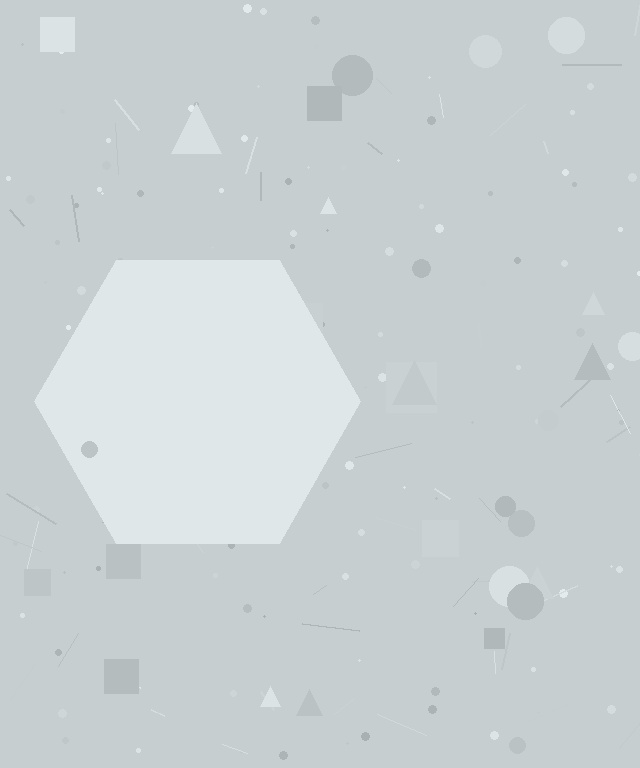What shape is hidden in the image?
A hexagon is hidden in the image.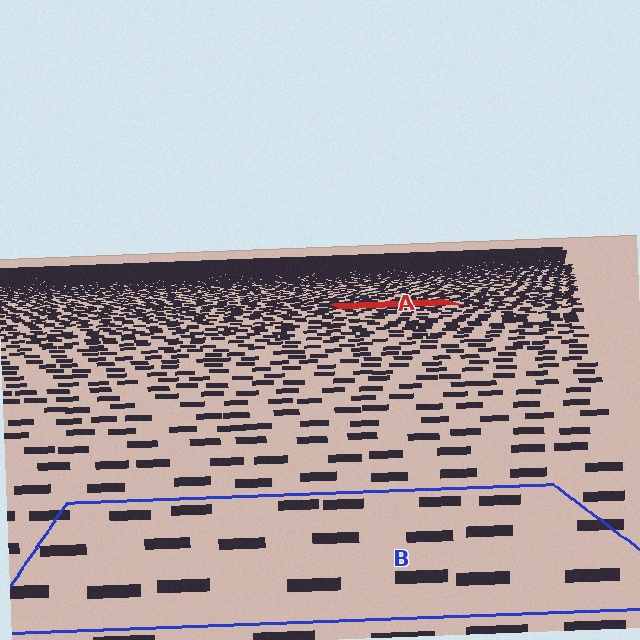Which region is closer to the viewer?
Region B is closer. The texture elements there are larger and more spread out.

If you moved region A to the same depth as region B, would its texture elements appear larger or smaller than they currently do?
They would appear larger. At a closer depth, the same texture elements are projected at a bigger on-screen size.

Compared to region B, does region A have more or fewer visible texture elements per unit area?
Region A has more texture elements per unit area — they are packed more densely because it is farther away.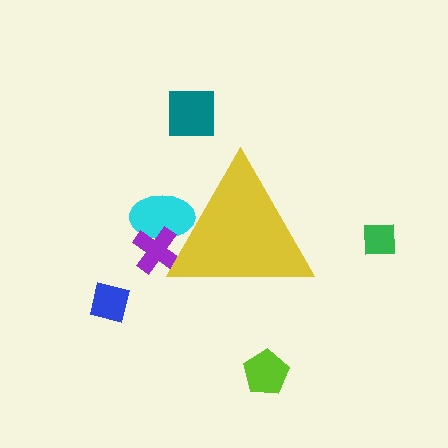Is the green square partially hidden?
No, the green square is fully visible.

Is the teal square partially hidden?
No, the teal square is fully visible.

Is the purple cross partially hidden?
Yes, the purple cross is partially hidden behind the yellow triangle.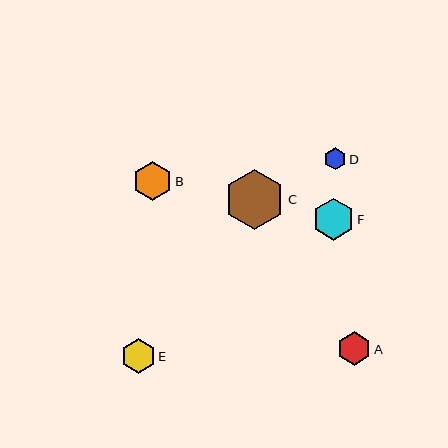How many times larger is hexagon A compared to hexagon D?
Hexagon A is approximately 1.5 times the size of hexagon D.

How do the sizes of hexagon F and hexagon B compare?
Hexagon F and hexagon B are approximately the same size.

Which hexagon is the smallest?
Hexagon D is the smallest with a size of approximately 23 pixels.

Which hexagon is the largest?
Hexagon C is the largest with a size of approximately 59 pixels.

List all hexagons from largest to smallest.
From largest to smallest: C, F, B, E, A, D.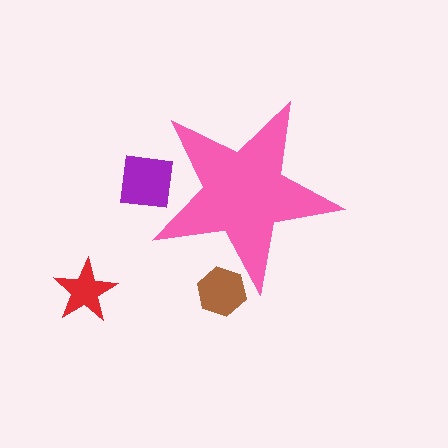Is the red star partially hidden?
No, the red star is fully visible.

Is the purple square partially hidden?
Yes, the purple square is partially hidden behind the pink star.